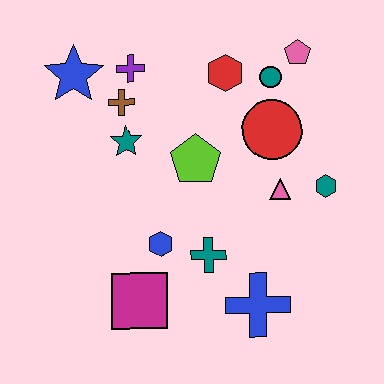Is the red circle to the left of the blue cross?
No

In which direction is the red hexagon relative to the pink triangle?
The red hexagon is above the pink triangle.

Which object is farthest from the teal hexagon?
The blue star is farthest from the teal hexagon.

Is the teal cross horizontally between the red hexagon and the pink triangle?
No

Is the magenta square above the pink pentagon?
No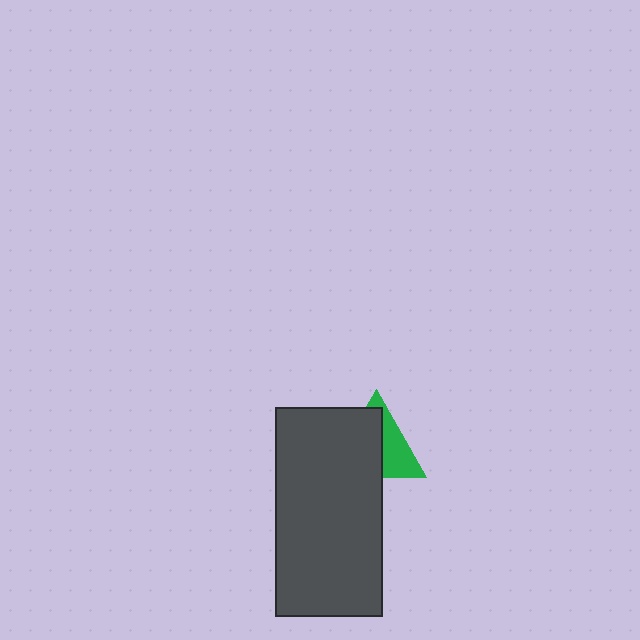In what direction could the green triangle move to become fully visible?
The green triangle could move toward the upper-right. That would shift it out from behind the dark gray rectangle entirely.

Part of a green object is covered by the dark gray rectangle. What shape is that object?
It is a triangle.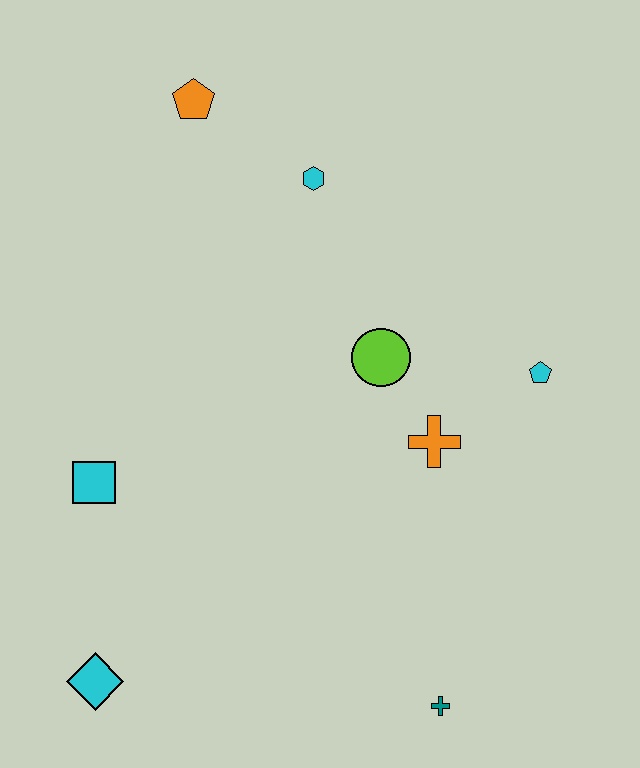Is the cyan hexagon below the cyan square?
No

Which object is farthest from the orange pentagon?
The teal cross is farthest from the orange pentagon.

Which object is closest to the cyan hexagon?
The orange pentagon is closest to the cyan hexagon.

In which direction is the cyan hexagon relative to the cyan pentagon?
The cyan hexagon is to the left of the cyan pentagon.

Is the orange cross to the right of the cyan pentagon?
No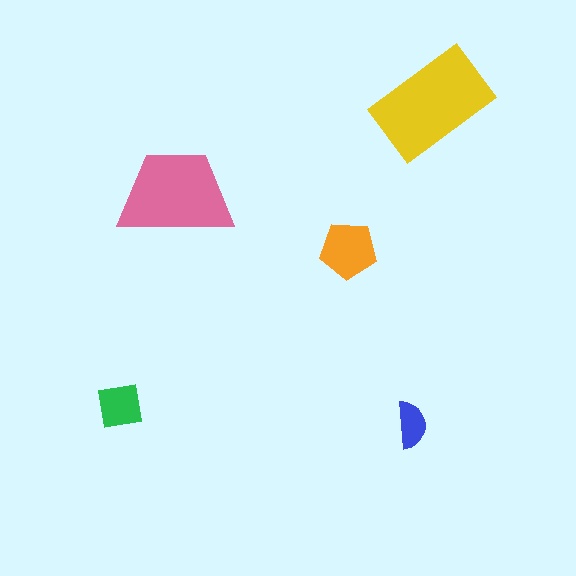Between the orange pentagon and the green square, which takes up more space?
The orange pentagon.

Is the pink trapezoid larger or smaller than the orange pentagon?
Larger.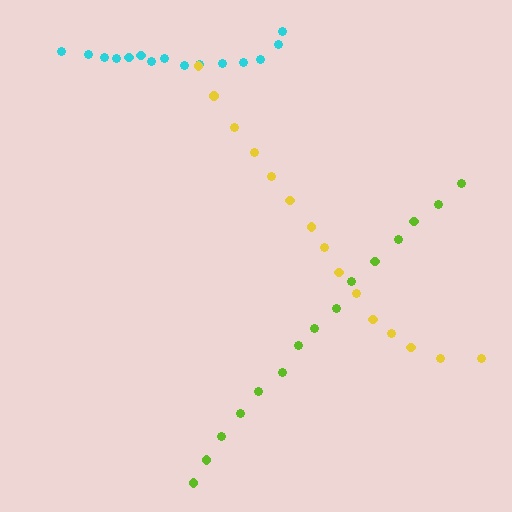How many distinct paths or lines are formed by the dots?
There are 3 distinct paths.